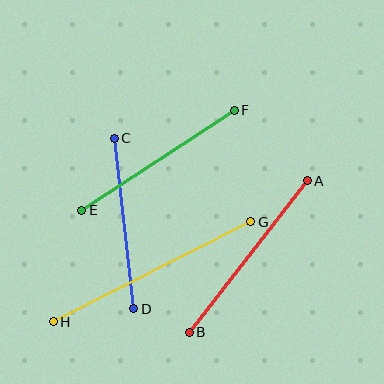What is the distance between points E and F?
The distance is approximately 182 pixels.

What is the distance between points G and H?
The distance is approximately 221 pixels.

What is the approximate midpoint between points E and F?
The midpoint is at approximately (158, 160) pixels.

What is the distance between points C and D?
The distance is approximately 172 pixels.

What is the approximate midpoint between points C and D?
The midpoint is at approximately (124, 224) pixels.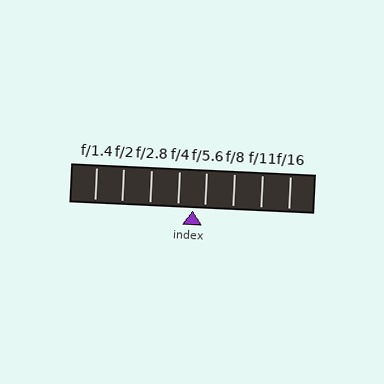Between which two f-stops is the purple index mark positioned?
The index mark is between f/4 and f/5.6.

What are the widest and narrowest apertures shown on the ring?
The widest aperture shown is f/1.4 and the narrowest is f/16.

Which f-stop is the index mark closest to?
The index mark is closest to f/5.6.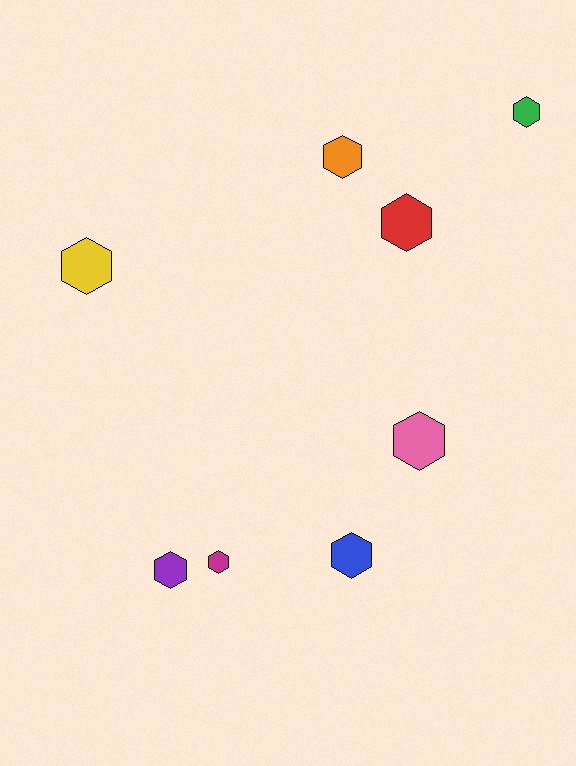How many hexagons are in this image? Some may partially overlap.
There are 8 hexagons.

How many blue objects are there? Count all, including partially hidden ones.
There is 1 blue object.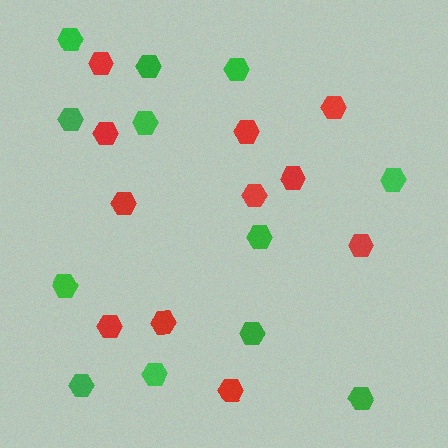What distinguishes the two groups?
There are 2 groups: one group of green hexagons (12) and one group of red hexagons (11).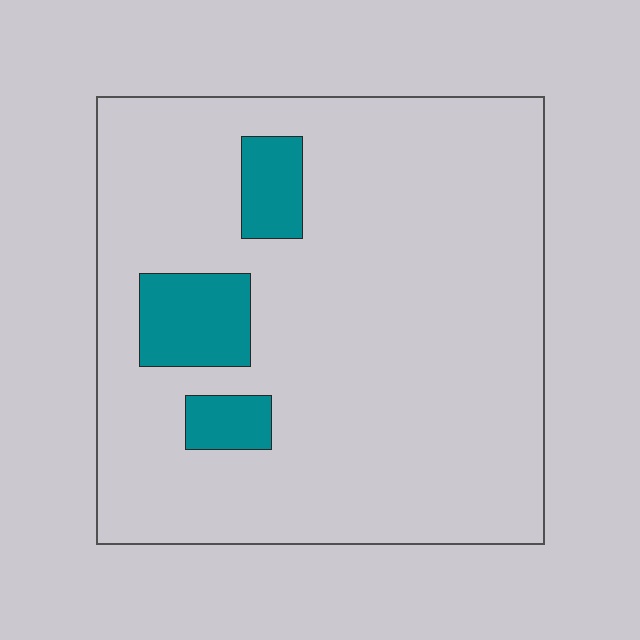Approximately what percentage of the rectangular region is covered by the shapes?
Approximately 10%.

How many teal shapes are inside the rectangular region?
3.